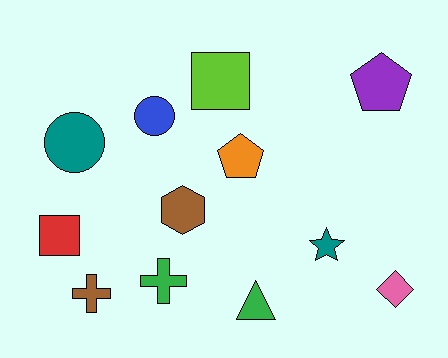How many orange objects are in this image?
There is 1 orange object.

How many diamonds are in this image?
There is 1 diamond.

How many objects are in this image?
There are 12 objects.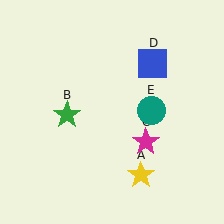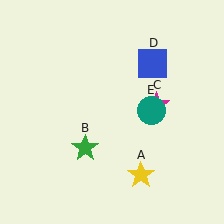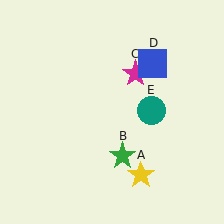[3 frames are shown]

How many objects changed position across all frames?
2 objects changed position: green star (object B), magenta star (object C).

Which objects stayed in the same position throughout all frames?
Yellow star (object A) and blue square (object D) and teal circle (object E) remained stationary.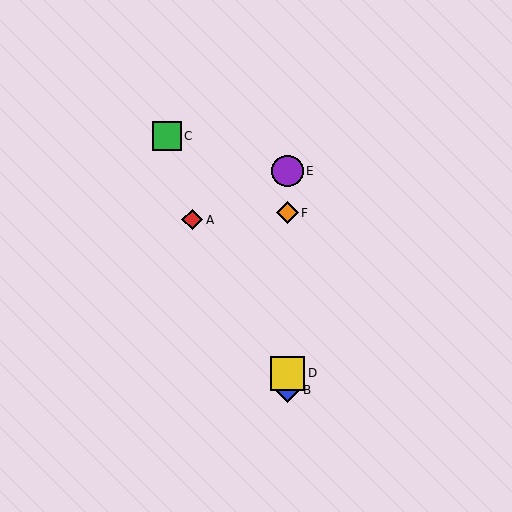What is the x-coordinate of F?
Object F is at x≈287.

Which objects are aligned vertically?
Objects B, D, E, F are aligned vertically.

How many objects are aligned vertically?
4 objects (B, D, E, F) are aligned vertically.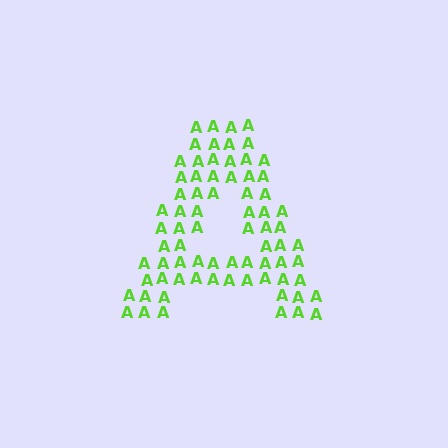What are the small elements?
The small elements are letter A's.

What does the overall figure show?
The overall figure shows the letter A.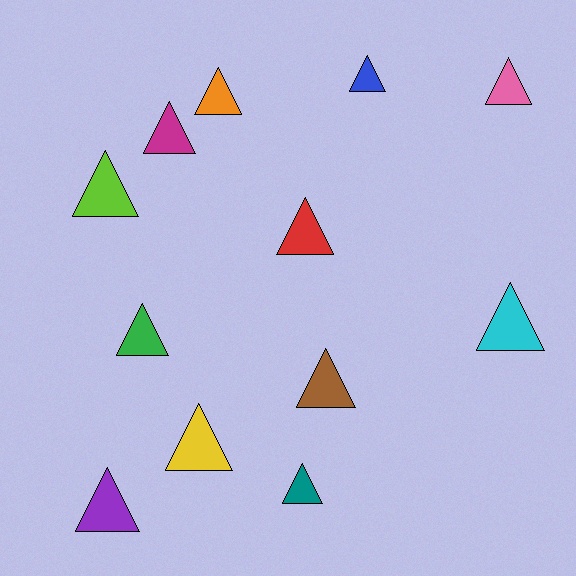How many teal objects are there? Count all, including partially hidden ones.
There is 1 teal object.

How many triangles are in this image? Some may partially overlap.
There are 12 triangles.